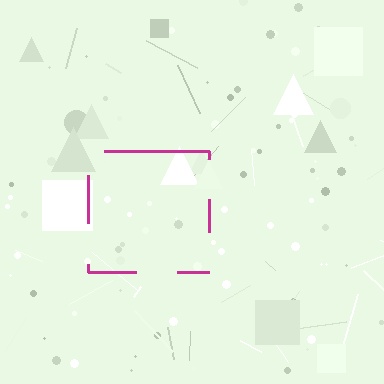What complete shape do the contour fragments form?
The contour fragments form a square.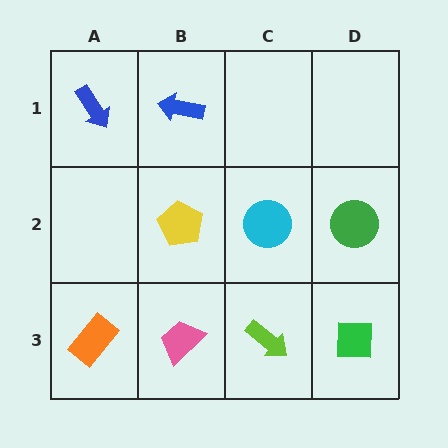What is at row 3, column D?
A green square.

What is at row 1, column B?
A blue arrow.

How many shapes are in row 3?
4 shapes.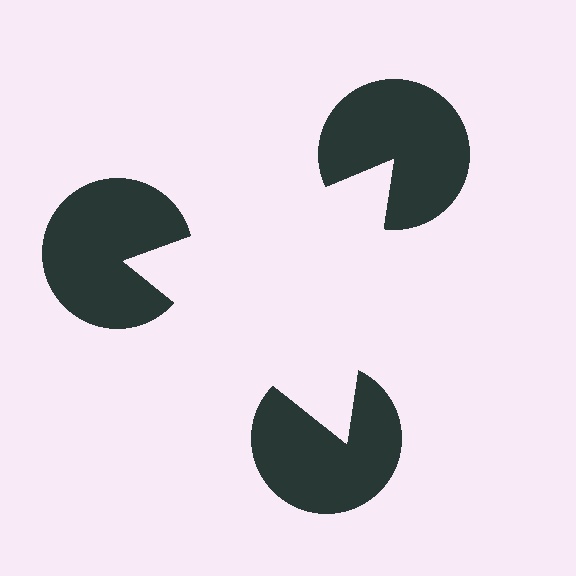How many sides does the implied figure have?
3 sides.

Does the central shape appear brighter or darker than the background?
It typically appears slightly brighter than the background, even though no actual brightness change is drawn.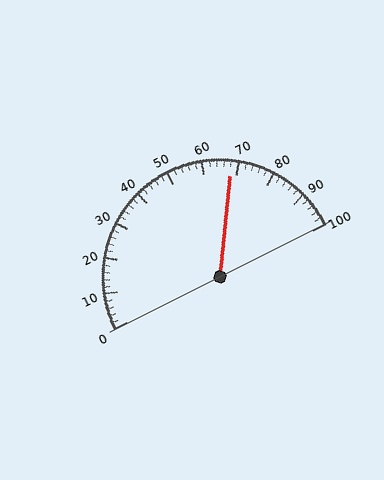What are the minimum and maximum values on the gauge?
The gauge ranges from 0 to 100.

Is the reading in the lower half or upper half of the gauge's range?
The reading is in the upper half of the range (0 to 100).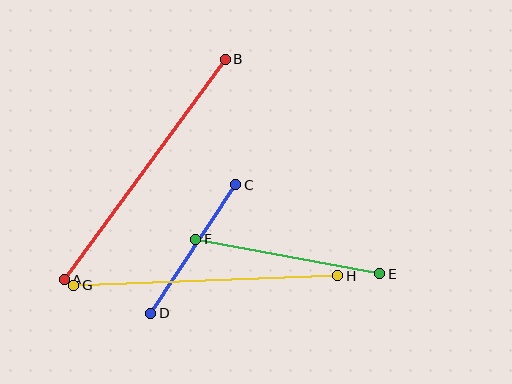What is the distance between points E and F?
The distance is approximately 187 pixels.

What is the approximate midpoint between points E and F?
The midpoint is at approximately (288, 257) pixels.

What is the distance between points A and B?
The distance is approximately 273 pixels.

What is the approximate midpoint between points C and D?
The midpoint is at approximately (193, 249) pixels.